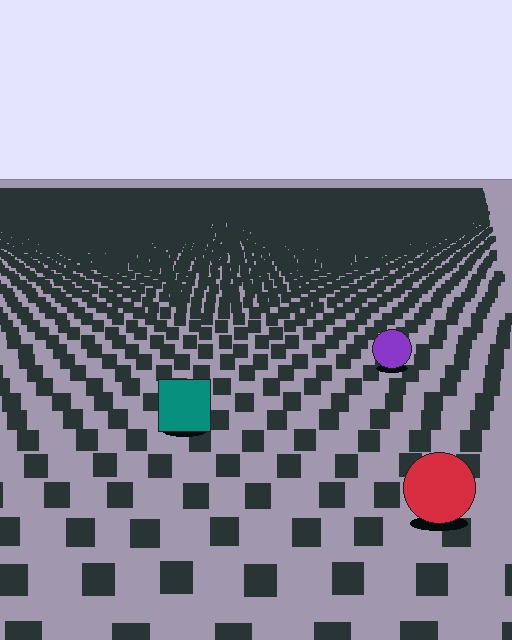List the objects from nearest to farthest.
From nearest to farthest: the red circle, the teal square, the purple circle.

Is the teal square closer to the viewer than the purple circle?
Yes. The teal square is closer — you can tell from the texture gradient: the ground texture is coarser near it.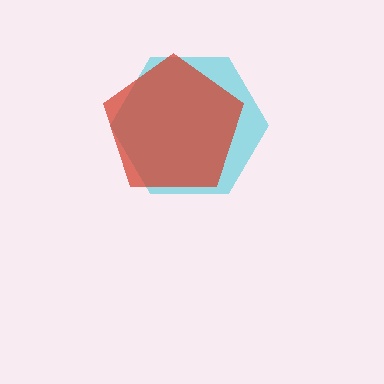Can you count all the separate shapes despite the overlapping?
Yes, there are 2 separate shapes.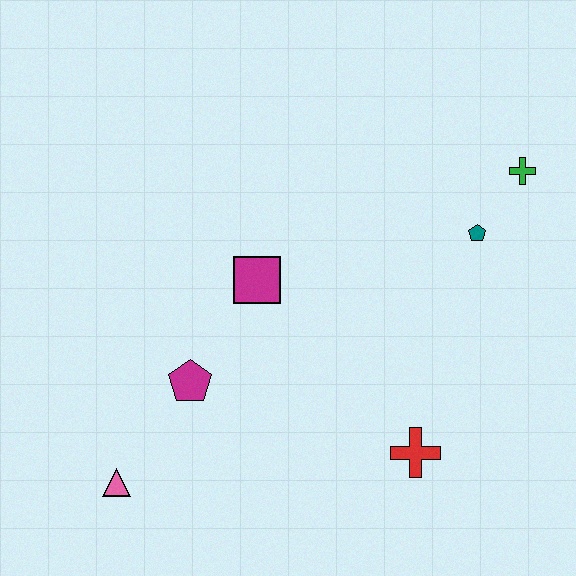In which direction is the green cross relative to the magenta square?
The green cross is to the right of the magenta square.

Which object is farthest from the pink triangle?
The green cross is farthest from the pink triangle.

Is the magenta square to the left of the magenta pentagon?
No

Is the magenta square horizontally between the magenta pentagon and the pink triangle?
No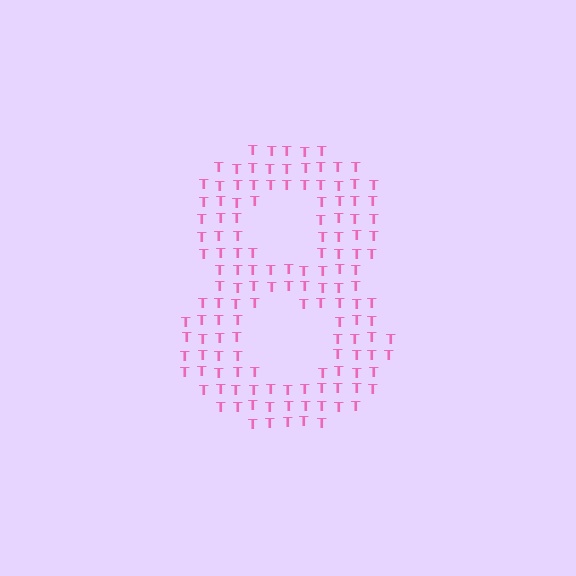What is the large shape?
The large shape is the digit 8.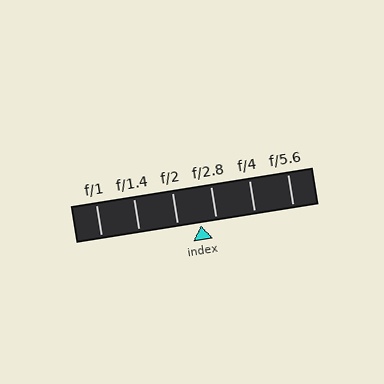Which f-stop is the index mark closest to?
The index mark is closest to f/2.8.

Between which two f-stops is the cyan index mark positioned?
The index mark is between f/2 and f/2.8.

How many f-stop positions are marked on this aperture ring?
There are 6 f-stop positions marked.